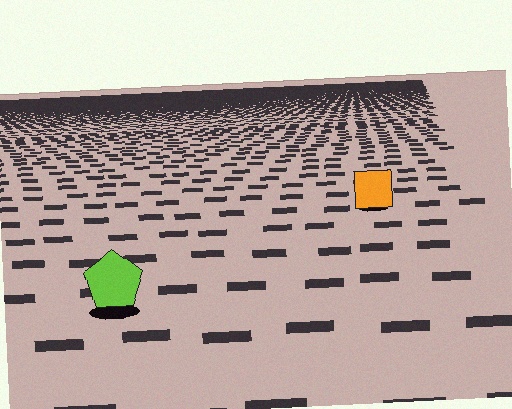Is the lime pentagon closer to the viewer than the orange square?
Yes. The lime pentagon is closer — you can tell from the texture gradient: the ground texture is coarser near it.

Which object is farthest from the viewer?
The orange square is farthest from the viewer. It appears smaller and the ground texture around it is denser.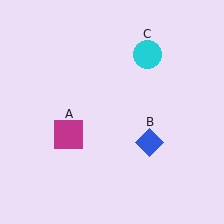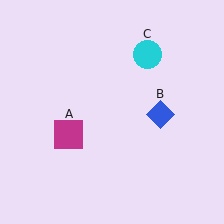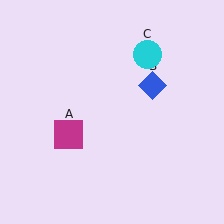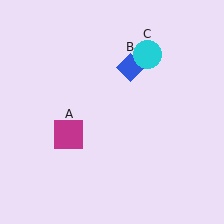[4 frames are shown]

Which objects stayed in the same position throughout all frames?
Magenta square (object A) and cyan circle (object C) remained stationary.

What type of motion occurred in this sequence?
The blue diamond (object B) rotated counterclockwise around the center of the scene.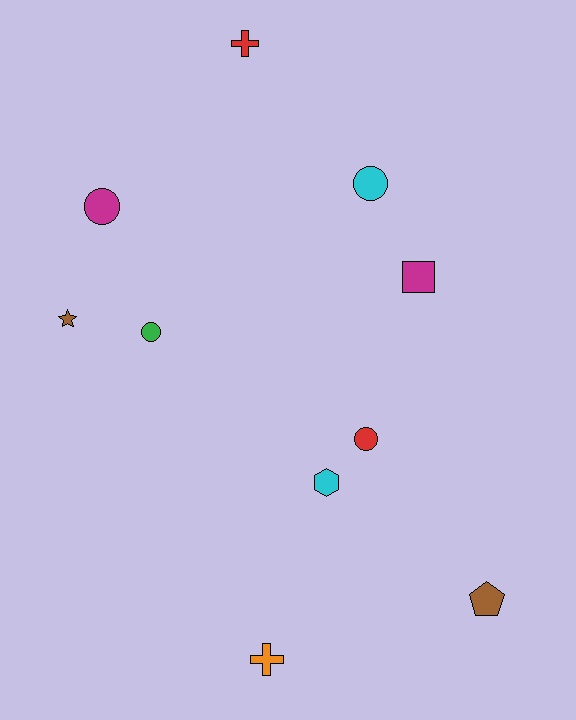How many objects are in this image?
There are 10 objects.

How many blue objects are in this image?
There are no blue objects.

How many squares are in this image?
There is 1 square.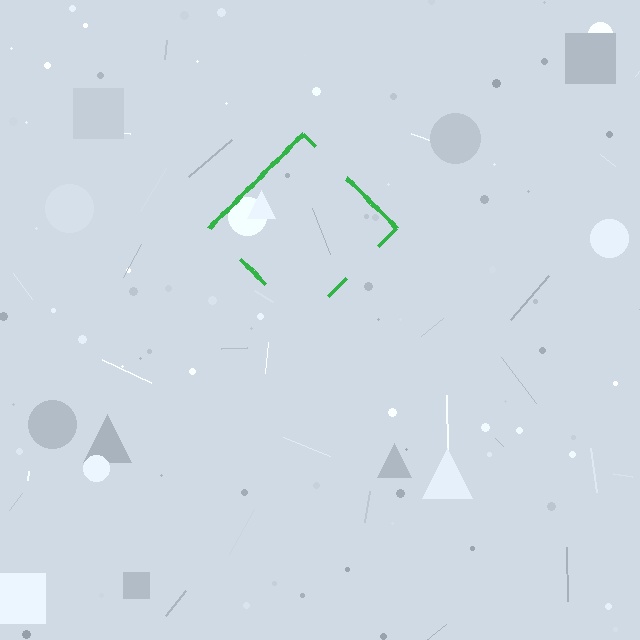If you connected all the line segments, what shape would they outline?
They would outline a diamond.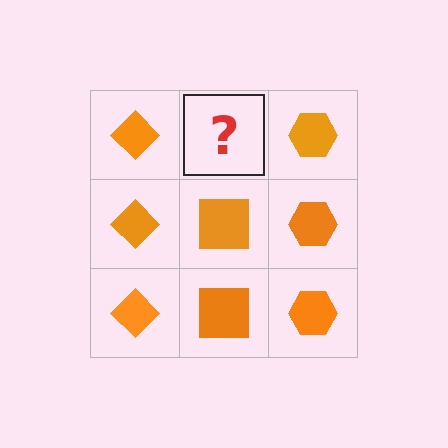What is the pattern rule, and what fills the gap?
The rule is that each column has a consistent shape. The gap should be filled with an orange square.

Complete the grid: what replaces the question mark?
The question mark should be replaced with an orange square.